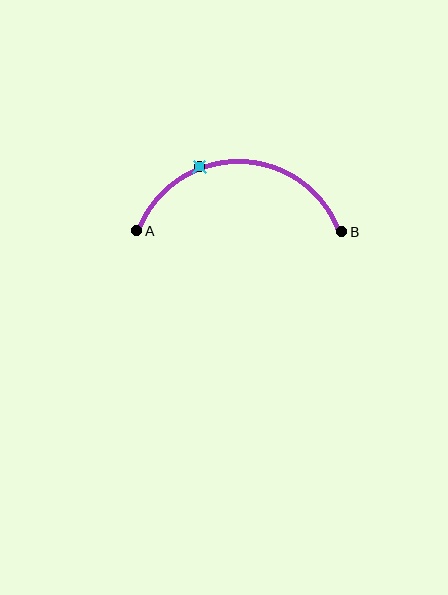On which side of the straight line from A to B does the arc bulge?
The arc bulges above the straight line connecting A and B.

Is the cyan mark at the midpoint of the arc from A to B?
No. The cyan mark lies on the arc but is closer to endpoint A. The arc midpoint would be at the point on the curve equidistant along the arc from both A and B.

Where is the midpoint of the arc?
The arc midpoint is the point on the curve farthest from the straight line joining A and B. It sits above that line.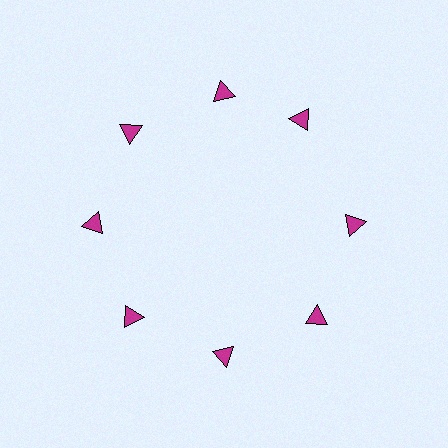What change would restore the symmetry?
The symmetry would be restored by rotating it back into even spacing with its neighbors so that all 8 triangles sit at equal angles and equal distance from the center.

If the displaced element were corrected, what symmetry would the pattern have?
It would have 8-fold rotational symmetry — the pattern would map onto itself every 45 degrees.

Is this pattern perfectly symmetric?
No. The 8 magenta triangles are arranged in a ring, but one element near the 2 o'clock position is rotated out of alignment along the ring, breaking the 8-fold rotational symmetry.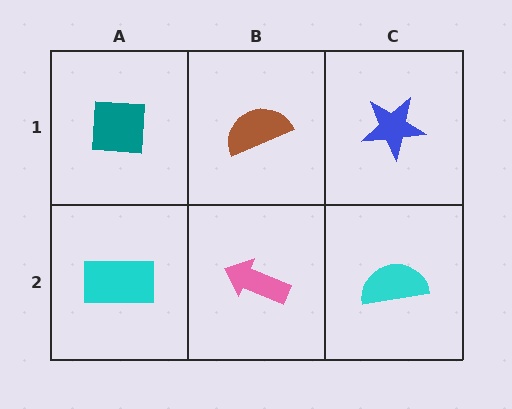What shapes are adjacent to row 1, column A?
A cyan rectangle (row 2, column A), a brown semicircle (row 1, column B).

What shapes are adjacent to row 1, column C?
A cyan semicircle (row 2, column C), a brown semicircle (row 1, column B).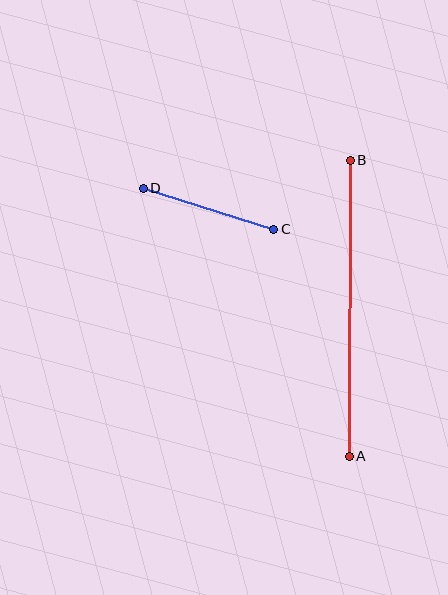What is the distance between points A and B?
The distance is approximately 296 pixels.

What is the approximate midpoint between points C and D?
The midpoint is at approximately (209, 209) pixels.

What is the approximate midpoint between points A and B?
The midpoint is at approximately (350, 308) pixels.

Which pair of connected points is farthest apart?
Points A and B are farthest apart.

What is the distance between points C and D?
The distance is approximately 137 pixels.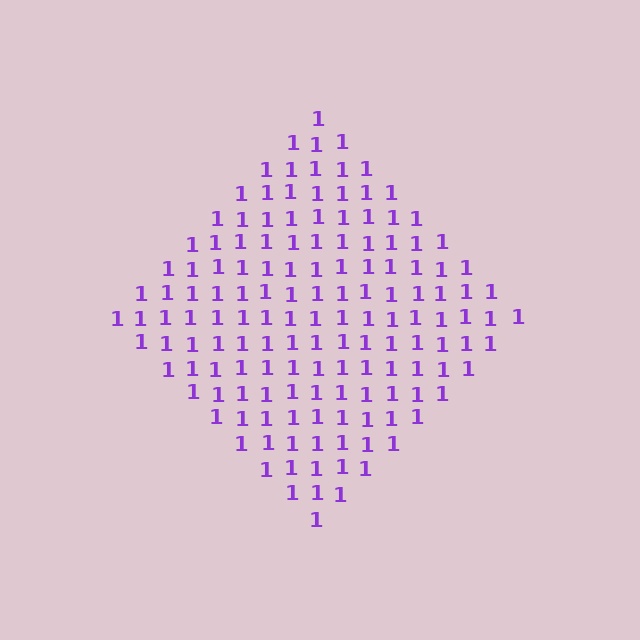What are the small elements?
The small elements are digit 1's.